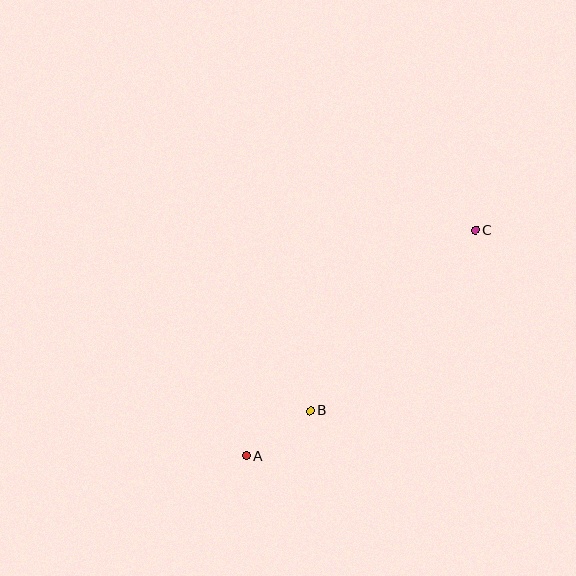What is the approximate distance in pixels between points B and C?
The distance between B and C is approximately 244 pixels.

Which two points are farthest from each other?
Points A and C are farthest from each other.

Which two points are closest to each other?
Points A and B are closest to each other.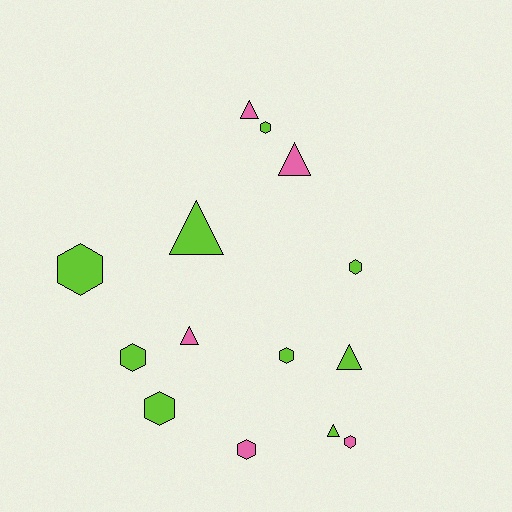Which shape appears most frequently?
Hexagon, with 8 objects.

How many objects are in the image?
There are 14 objects.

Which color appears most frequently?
Lime, with 9 objects.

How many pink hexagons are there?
There are 2 pink hexagons.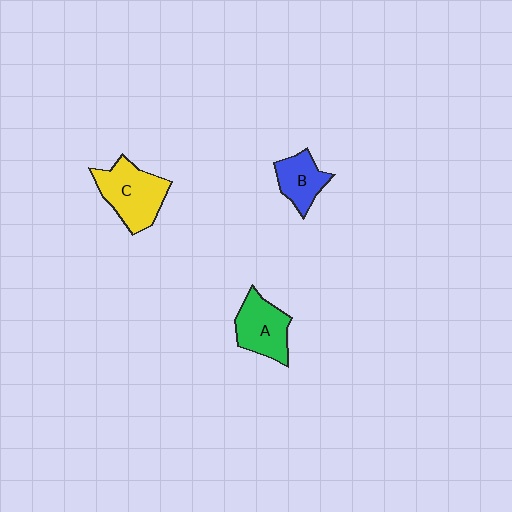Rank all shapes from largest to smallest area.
From largest to smallest: C (yellow), A (green), B (blue).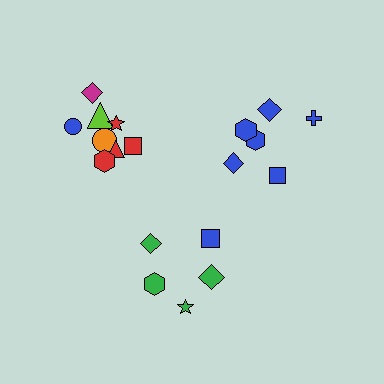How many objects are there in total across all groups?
There are 19 objects.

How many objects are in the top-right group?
There are 6 objects.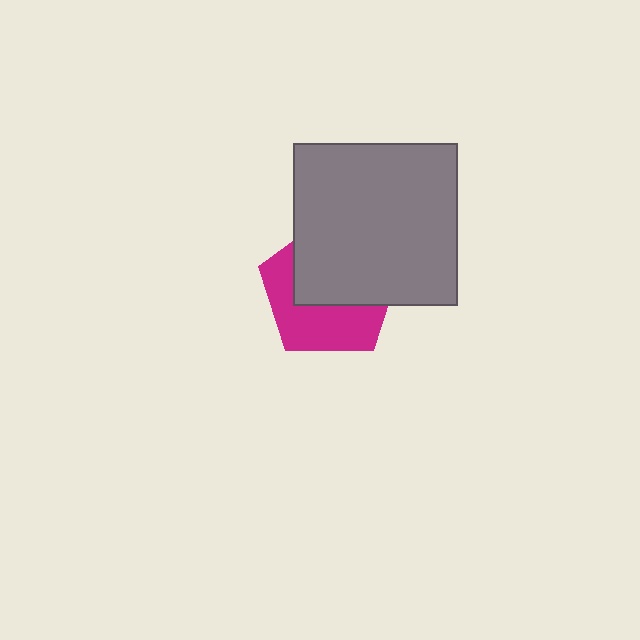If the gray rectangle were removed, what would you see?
You would see the complete magenta pentagon.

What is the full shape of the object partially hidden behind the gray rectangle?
The partially hidden object is a magenta pentagon.